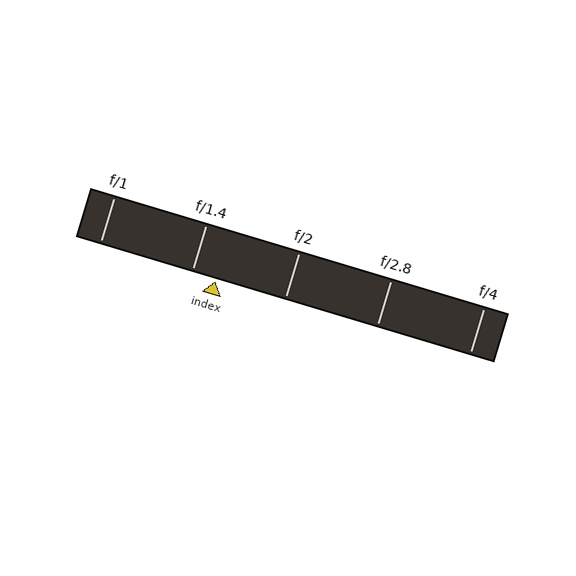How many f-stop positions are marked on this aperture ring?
There are 5 f-stop positions marked.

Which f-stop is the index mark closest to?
The index mark is closest to f/1.4.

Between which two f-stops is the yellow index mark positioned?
The index mark is between f/1.4 and f/2.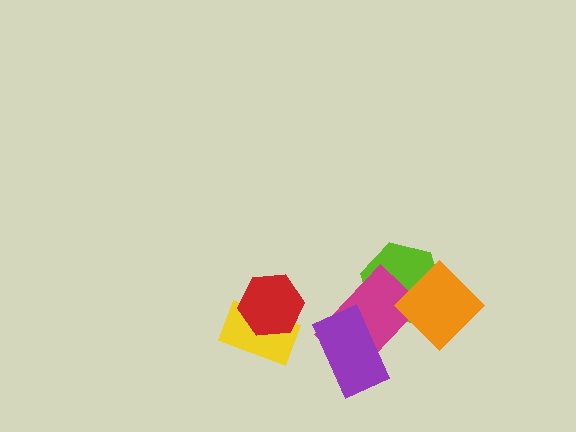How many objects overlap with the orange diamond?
2 objects overlap with the orange diamond.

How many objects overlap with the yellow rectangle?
1 object overlaps with the yellow rectangle.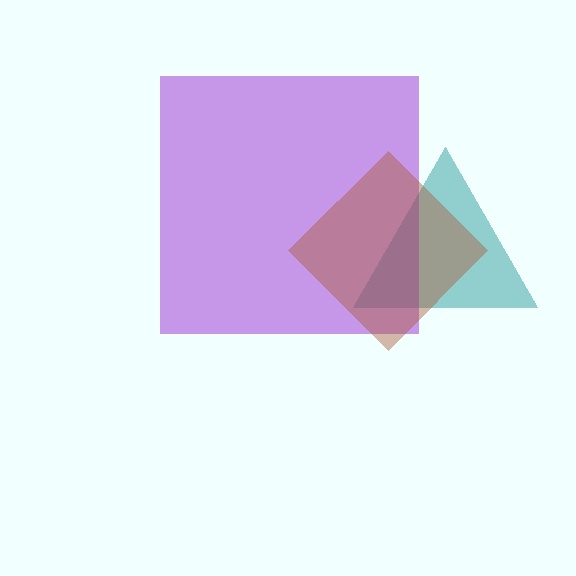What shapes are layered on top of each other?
The layered shapes are: a teal triangle, a purple square, a brown diamond.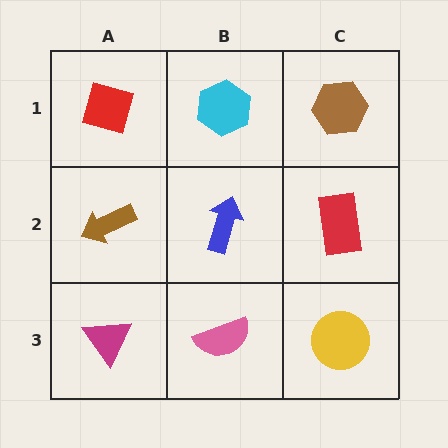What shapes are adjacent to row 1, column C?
A red rectangle (row 2, column C), a cyan hexagon (row 1, column B).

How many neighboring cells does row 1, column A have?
2.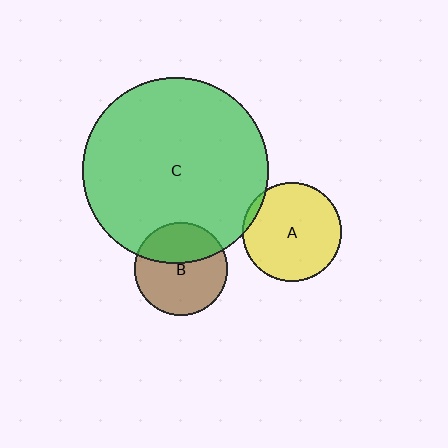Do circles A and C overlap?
Yes.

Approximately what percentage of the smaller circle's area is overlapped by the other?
Approximately 5%.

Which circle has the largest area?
Circle C (green).